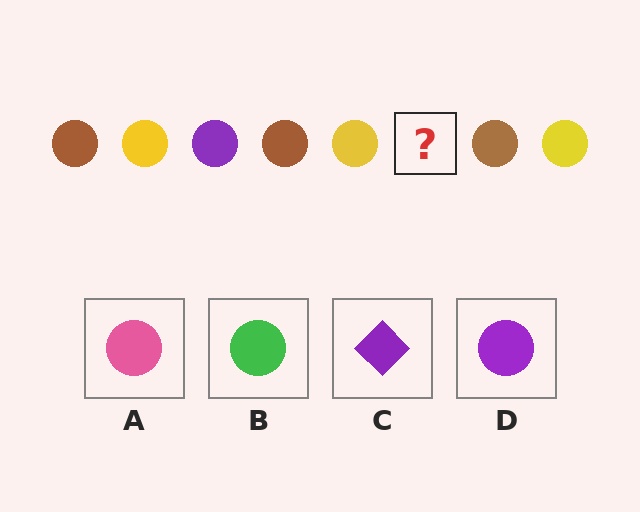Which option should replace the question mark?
Option D.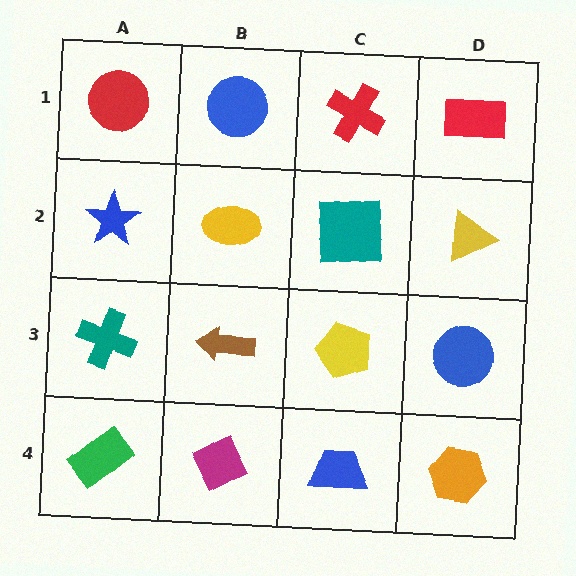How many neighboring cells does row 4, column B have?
3.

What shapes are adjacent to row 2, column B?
A blue circle (row 1, column B), a brown arrow (row 3, column B), a blue star (row 2, column A), a teal square (row 2, column C).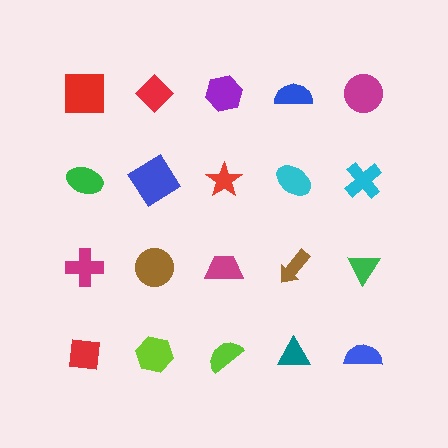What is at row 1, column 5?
A magenta circle.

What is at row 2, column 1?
A green ellipse.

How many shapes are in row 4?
5 shapes.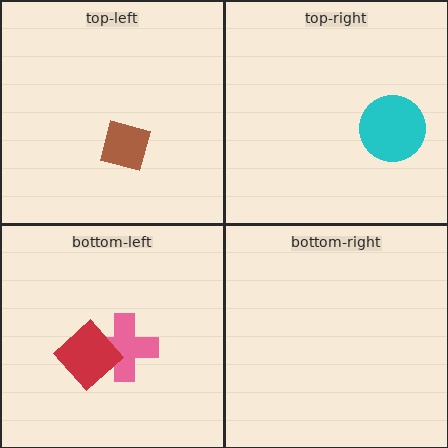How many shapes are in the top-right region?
1.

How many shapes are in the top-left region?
1.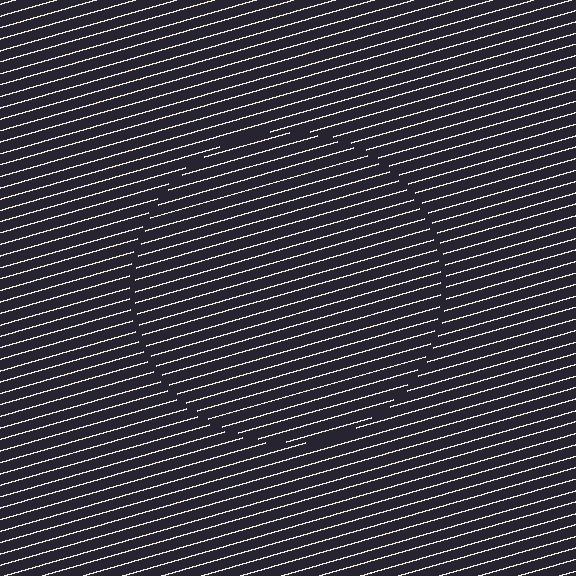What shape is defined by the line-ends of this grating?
An illusory circle. The interior of the shape contains the same grating, shifted by half a period — the contour is defined by the phase discontinuity where line-ends from the inner and outer gratings abut.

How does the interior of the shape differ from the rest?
The interior of the shape contains the same grating, shifted by half a period — the contour is defined by the phase discontinuity where line-ends from the inner and outer gratings abut.